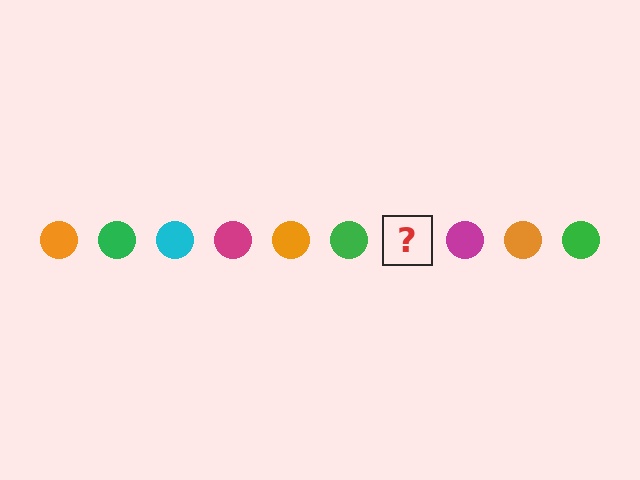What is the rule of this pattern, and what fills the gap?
The rule is that the pattern cycles through orange, green, cyan, magenta circles. The gap should be filled with a cyan circle.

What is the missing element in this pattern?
The missing element is a cyan circle.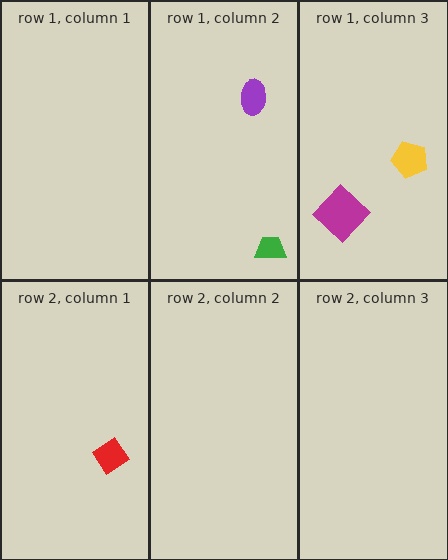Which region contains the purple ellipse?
The row 1, column 2 region.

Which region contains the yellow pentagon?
The row 1, column 3 region.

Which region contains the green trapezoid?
The row 1, column 2 region.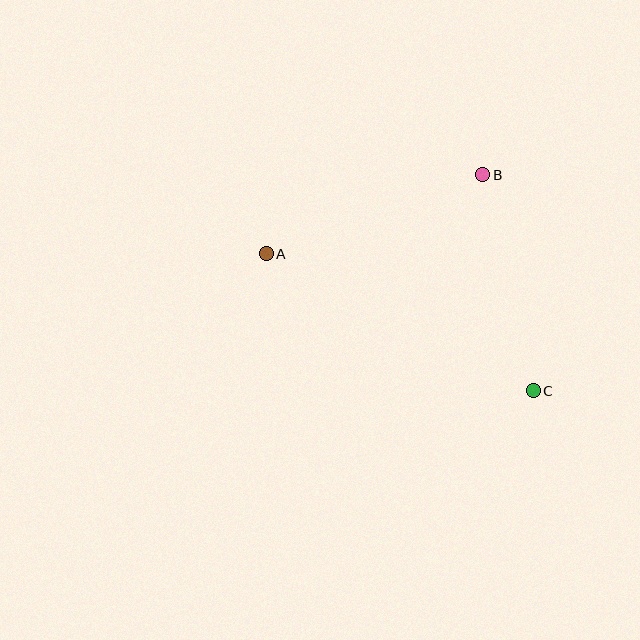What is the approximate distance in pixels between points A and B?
The distance between A and B is approximately 231 pixels.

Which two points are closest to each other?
Points B and C are closest to each other.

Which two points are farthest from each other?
Points A and C are farthest from each other.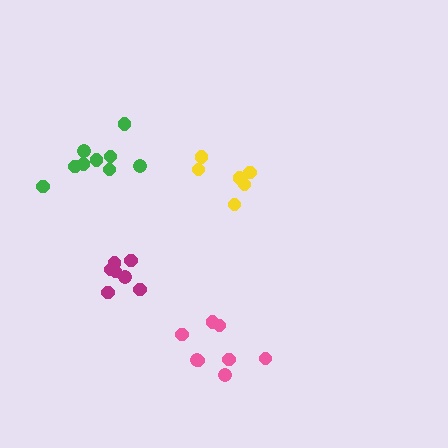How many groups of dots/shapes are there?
There are 4 groups.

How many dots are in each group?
Group 1: 7 dots, Group 2: 6 dots, Group 3: 9 dots, Group 4: 8 dots (30 total).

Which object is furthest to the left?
The green cluster is leftmost.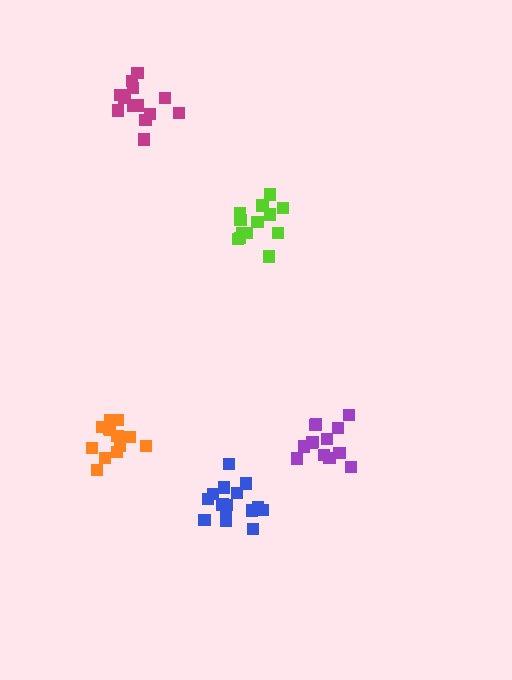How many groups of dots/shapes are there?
There are 5 groups.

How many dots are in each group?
Group 1: 13 dots, Group 2: 13 dots, Group 3: 13 dots, Group 4: 13 dots, Group 5: 16 dots (68 total).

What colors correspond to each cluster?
The clusters are colored: purple, orange, lime, magenta, blue.